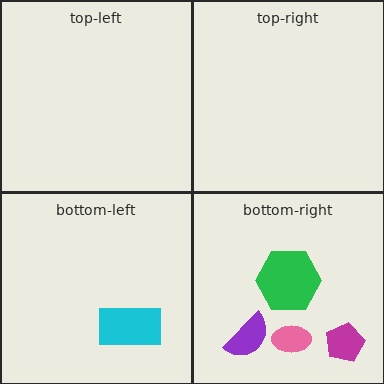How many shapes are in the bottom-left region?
1.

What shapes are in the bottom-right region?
The green hexagon, the pink ellipse, the purple semicircle, the magenta pentagon.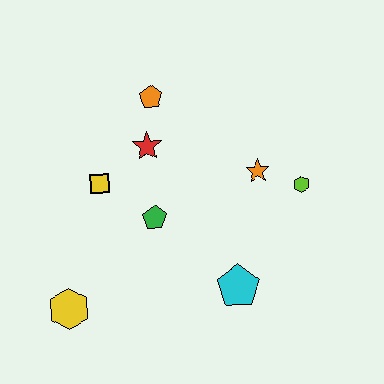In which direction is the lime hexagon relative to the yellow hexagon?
The lime hexagon is to the right of the yellow hexagon.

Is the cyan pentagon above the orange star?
No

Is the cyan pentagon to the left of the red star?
No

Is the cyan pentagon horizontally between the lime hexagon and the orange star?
No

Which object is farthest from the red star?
The yellow hexagon is farthest from the red star.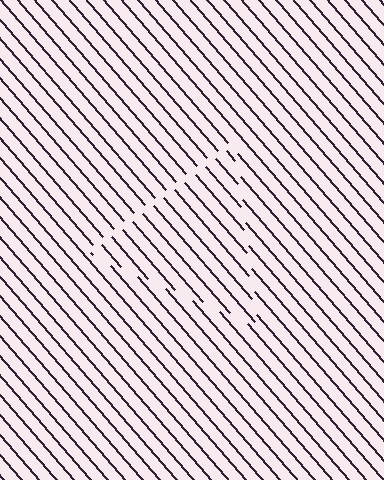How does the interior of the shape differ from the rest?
The interior of the shape contains the same grating, shifted by half a period — the contour is defined by the phase discontinuity where line-ends from the inner and outer gratings abut.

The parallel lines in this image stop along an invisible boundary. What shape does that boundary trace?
An illusory triangle. The interior of the shape contains the same grating, shifted by half a period — the contour is defined by the phase discontinuity where line-ends from the inner and outer gratings abut.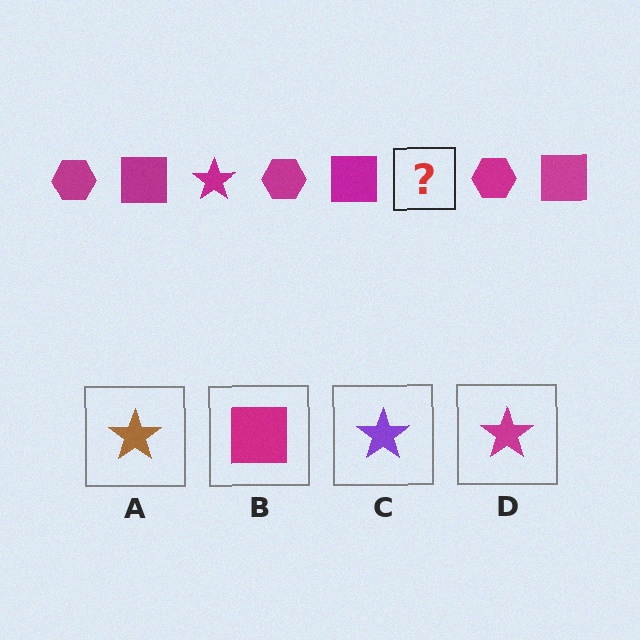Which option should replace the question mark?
Option D.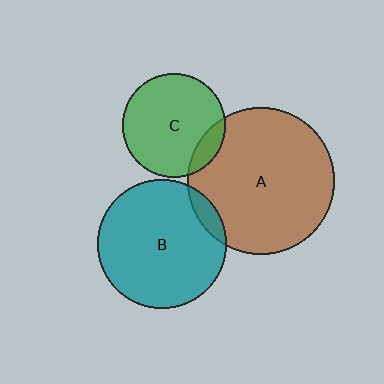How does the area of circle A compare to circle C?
Approximately 2.0 times.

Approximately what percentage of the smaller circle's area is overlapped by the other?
Approximately 10%.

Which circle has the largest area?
Circle A (brown).